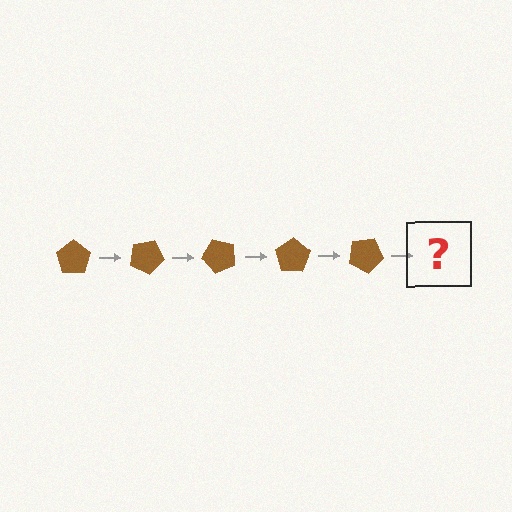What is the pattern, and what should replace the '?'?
The pattern is that the pentagon rotates 25 degrees each step. The '?' should be a brown pentagon rotated 125 degrees.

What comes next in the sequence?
The next element should be a brown pentagon rotated 125 degrees.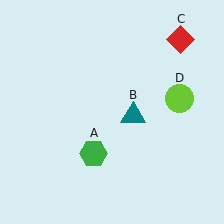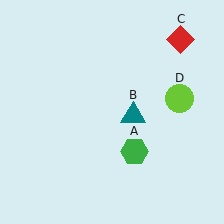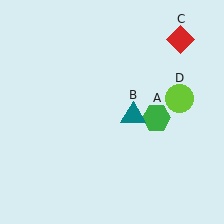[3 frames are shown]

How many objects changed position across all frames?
1 object changed position: green hexagon (object A).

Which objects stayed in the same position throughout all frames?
Teal triangle (object B) and red diamond (object C) and lime circle (object D) remained stationary.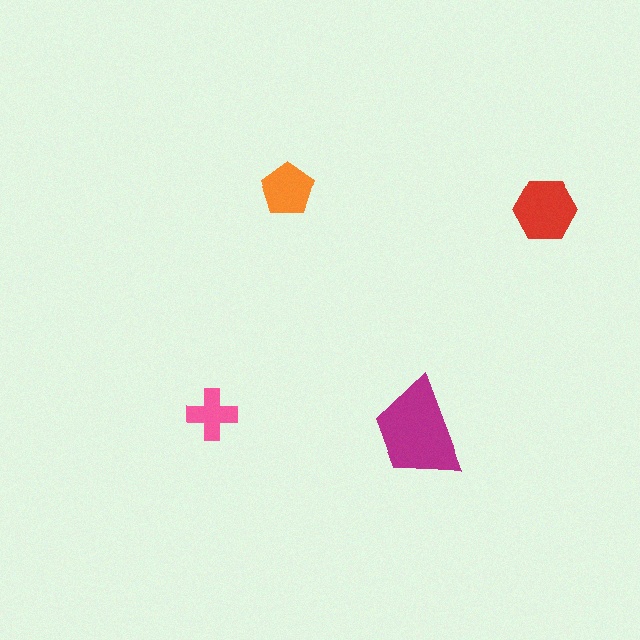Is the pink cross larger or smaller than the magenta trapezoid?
Smaller.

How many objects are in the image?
There are 4 objects in the image.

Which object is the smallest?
The pink cross.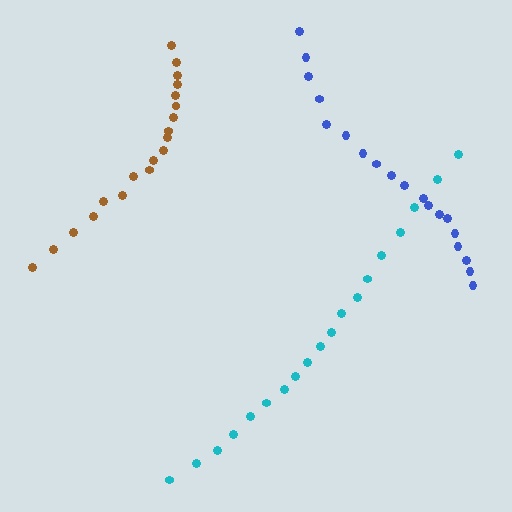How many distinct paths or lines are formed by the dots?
There are 3 distinct paths.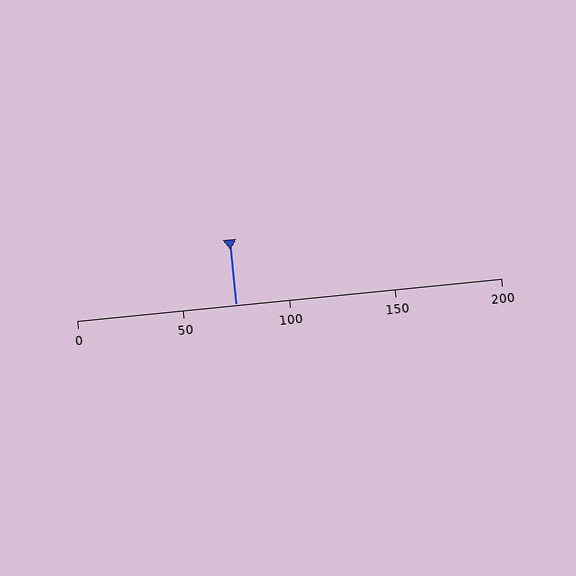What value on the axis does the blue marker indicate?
The marker indicates approximately 75.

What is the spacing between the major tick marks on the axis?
The major ticks are spaced 50 apart.